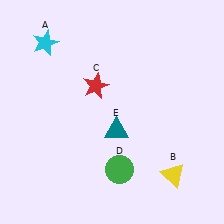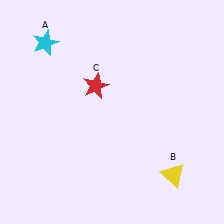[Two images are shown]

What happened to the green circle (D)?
The green circle (D) was removed in Image 2. It was in the bottom-right area of Image 1.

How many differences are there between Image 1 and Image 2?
There are 2 differences between the two images.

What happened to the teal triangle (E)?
The teal triangle (E) was removed in Image 2. It was in the bottom-right area of Image 1.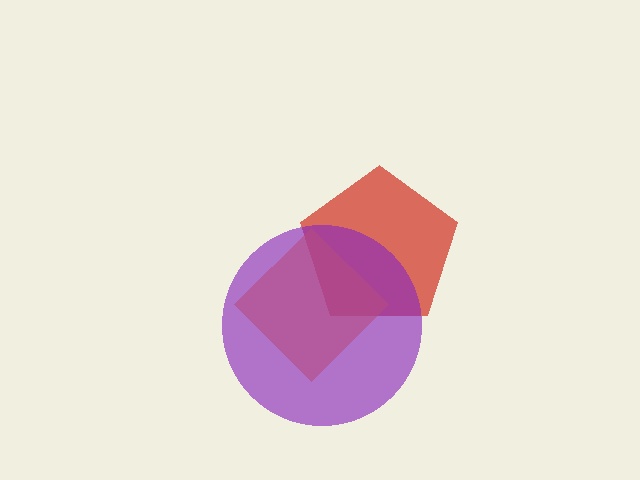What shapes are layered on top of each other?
The layered shapes are: a red pentagon, an orange diamond, a purple circle.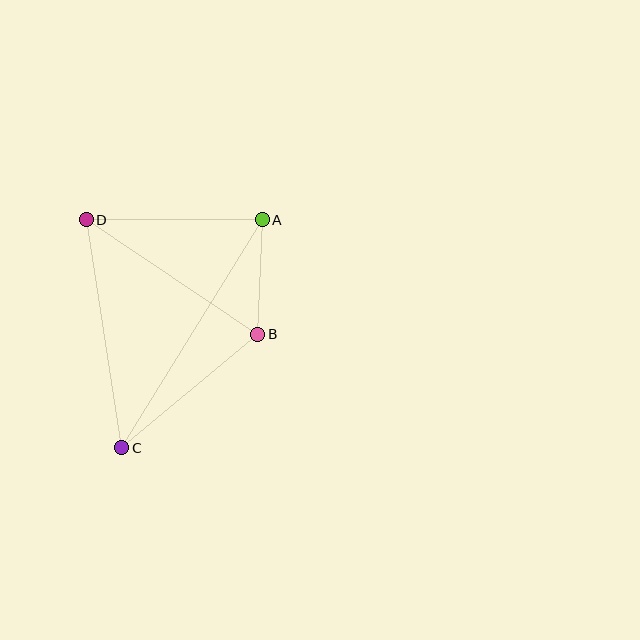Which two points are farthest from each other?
Points A and C are farthest from each other.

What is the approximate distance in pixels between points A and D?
The distance between A and D is approximately 176 pixels.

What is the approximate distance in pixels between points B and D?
The distance between B and D is approximately 206 pixels.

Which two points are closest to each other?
Points A and B are closest to each other.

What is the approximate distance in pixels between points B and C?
The distance between B and C is approximately 177 pixels.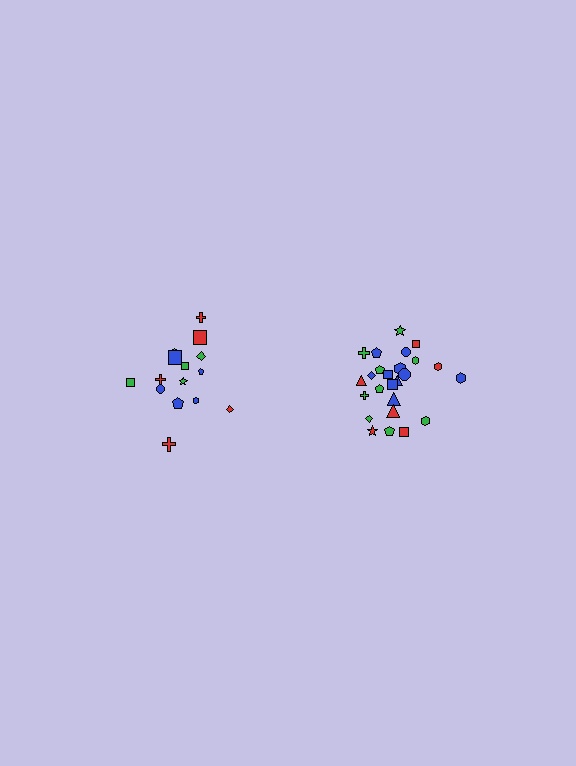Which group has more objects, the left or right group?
The right group.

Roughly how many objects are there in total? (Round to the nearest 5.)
Roughly 40 objects in total.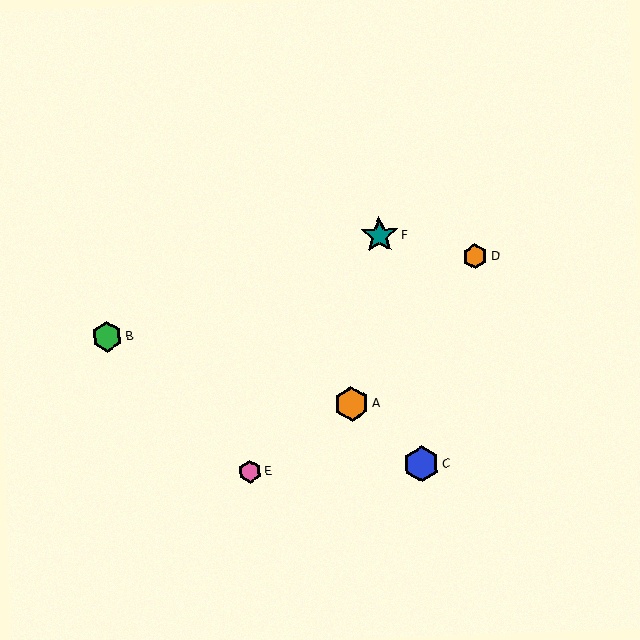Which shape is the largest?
The teal star (labeled F) is the largest.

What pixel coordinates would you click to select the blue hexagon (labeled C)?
Click at (421, 464) to select the blue hexagon C.